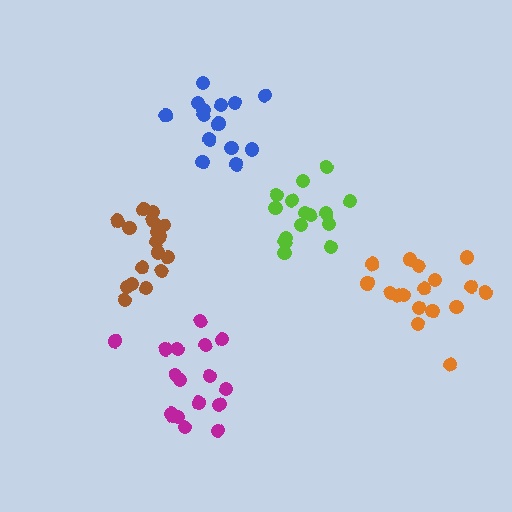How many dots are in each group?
Group 1: 15 dots, Group 2: 17 dots, Group 3: 15 dots, Group 4: 17 dots, Group 5: 17 dots (81 total).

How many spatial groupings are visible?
There are 5 spatial groupings.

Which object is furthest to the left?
The brown cluster is leftmost.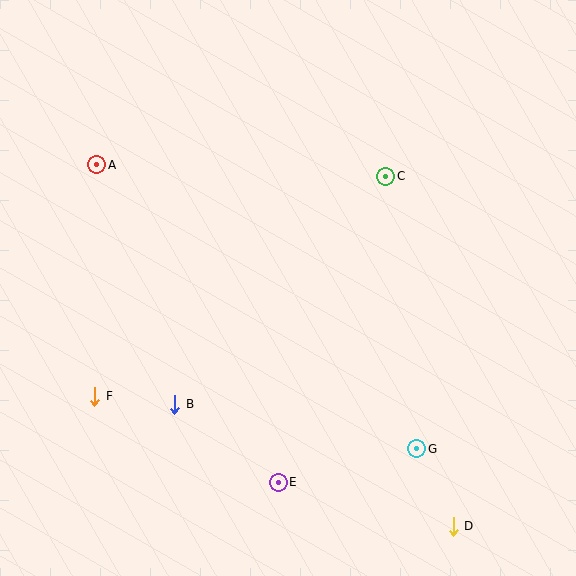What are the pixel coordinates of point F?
Point F is at (95, 396).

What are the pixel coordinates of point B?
Point B is at (175, 404).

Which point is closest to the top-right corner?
Point C is closest to the top-right corner.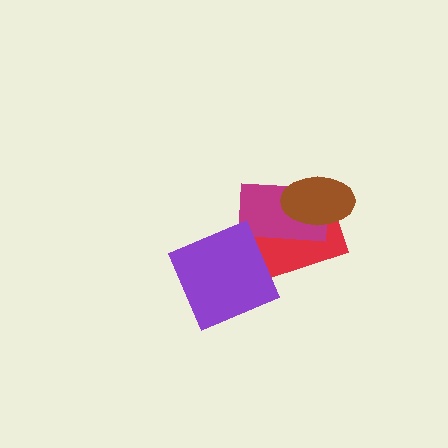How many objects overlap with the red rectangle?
2 objects overlap with the red rectangle.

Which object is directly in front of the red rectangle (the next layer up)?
The magenta rectangle is directly in front of the red rectangle.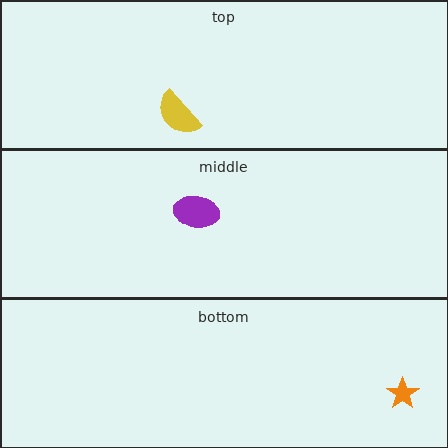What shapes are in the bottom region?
The orange star.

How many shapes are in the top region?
1.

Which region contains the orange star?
The bottom region.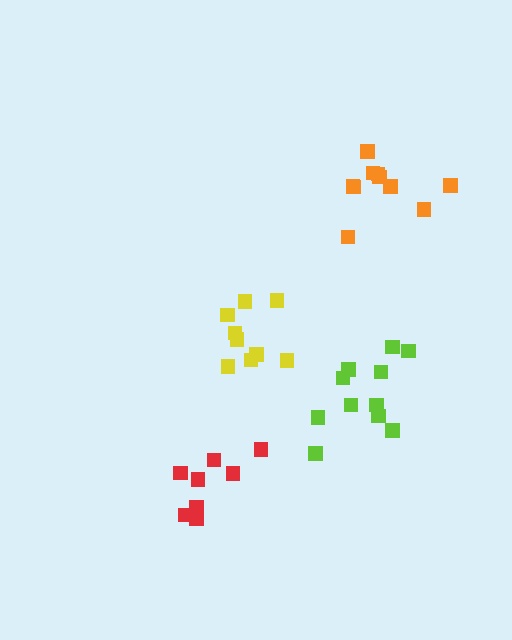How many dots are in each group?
Group 1: 10 dots, Group 2: 11 dots, Group 3: 8 dots, Group 4: 9 dots (38 total).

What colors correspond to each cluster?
The clusters are colored: orange, lime, red, yellow.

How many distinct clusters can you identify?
There are 4 distinct clusters.